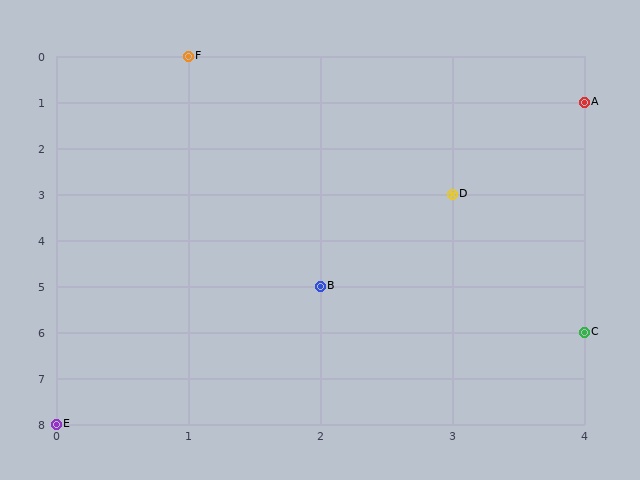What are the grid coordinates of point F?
Point F is at grid coordinates (1, 0).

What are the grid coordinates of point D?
Point D is at grid coordinates (3, 3).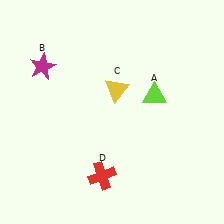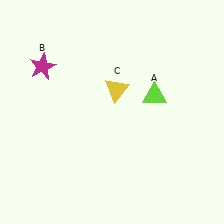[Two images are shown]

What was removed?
The red cross (D) was removed in Image 2.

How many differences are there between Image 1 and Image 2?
There is 1 difference between the two images.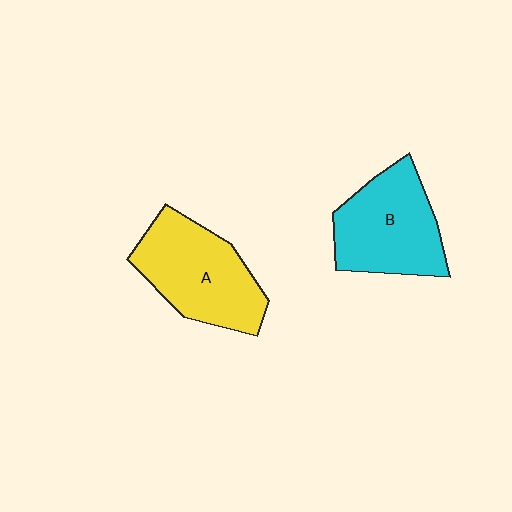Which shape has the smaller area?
Shape B (cyan).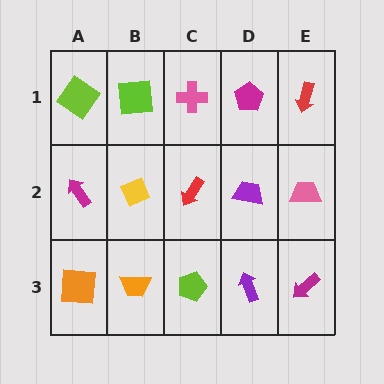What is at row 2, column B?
A yellow diamond.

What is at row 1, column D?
A magenta pentagon.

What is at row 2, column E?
A pink trapezoid.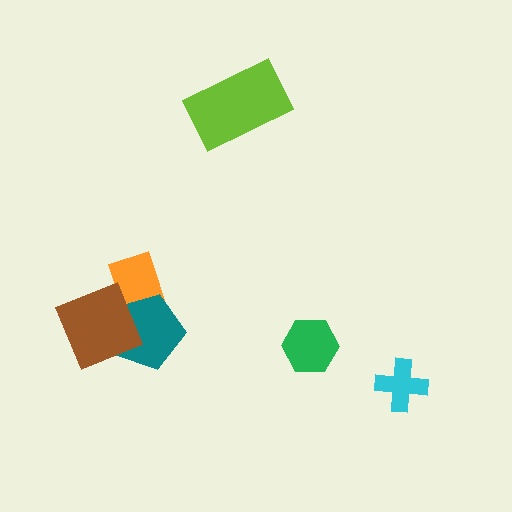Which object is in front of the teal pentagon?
The brown diamond is in front of the teal pentagon.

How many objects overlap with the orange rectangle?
2 objects overlap with the orange rectangle.